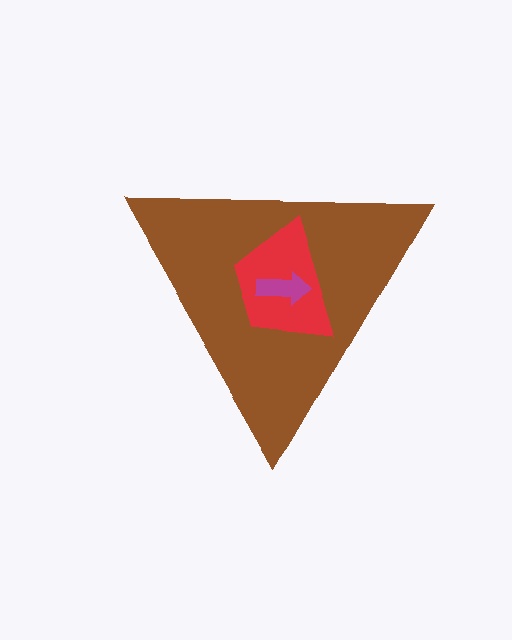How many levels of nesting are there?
3.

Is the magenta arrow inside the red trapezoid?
Yes.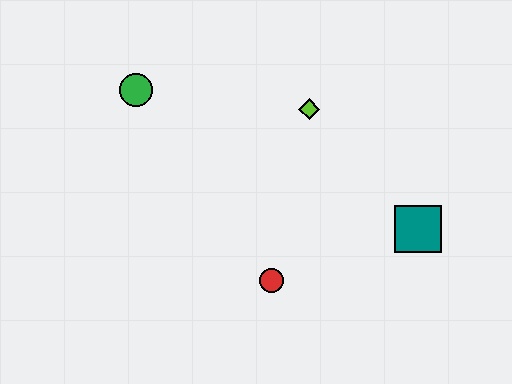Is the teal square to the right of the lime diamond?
Yes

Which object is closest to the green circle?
The lime diamond is closest to the green circle.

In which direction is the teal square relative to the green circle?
The teal square is to the right of the green circle.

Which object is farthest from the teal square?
The green circle is farthest from the teal square.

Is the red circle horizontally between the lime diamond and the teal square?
No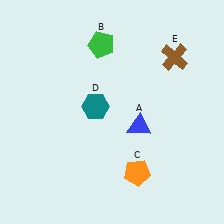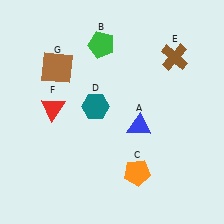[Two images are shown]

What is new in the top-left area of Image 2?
A red triangle (F) was added in the top-left area of Image 2.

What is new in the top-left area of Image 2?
A brown square (G) was added in the top-left area of Image 2.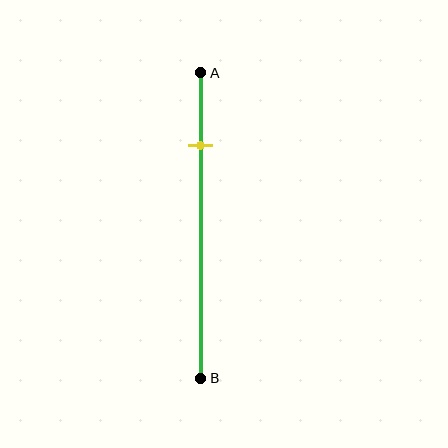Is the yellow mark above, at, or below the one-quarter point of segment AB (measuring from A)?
The yellow mark is approximately at the one-quarter point of segment AB.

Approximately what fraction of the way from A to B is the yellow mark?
The yellow mark is approximately 25% of the way from A to B.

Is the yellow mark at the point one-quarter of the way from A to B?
Yes, the mark is approximately at the one-quarter point.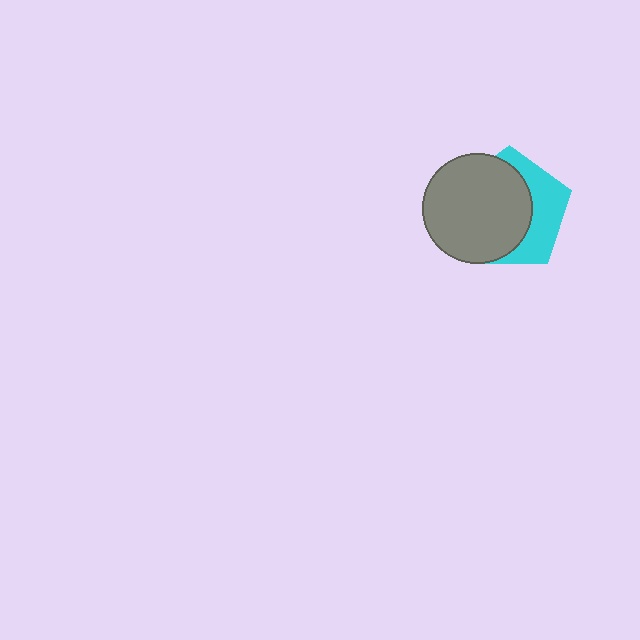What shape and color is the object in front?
The object in front is a gray circle.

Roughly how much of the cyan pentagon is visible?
A small part of it is visible (roughly 38%).